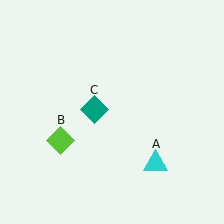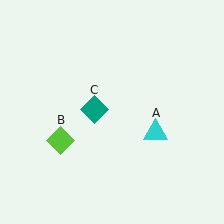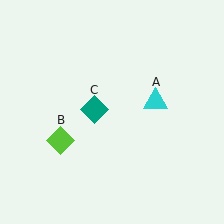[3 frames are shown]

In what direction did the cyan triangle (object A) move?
The cyan triangle (object A) moved up.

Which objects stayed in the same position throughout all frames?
Lime diamond (object B) and teal diamond (object C) remained stationary.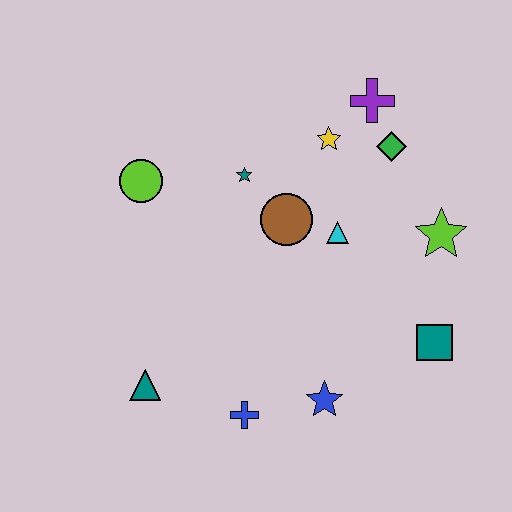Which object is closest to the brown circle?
The cyan triangle is closest to the brown circle.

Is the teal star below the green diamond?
Yes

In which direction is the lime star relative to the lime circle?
The lime star is to the right of the lime circle.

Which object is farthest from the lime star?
The teal triangle is farthest from the lime star.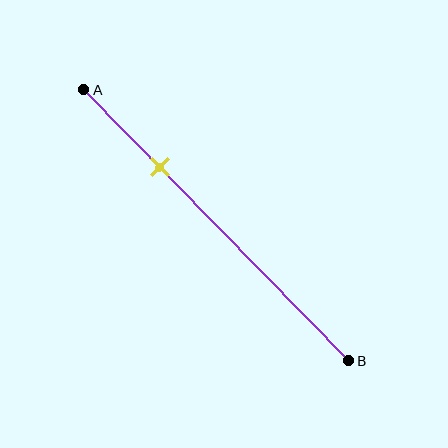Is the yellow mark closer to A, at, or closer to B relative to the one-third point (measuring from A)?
The yellow mark is closer to point A than the one-third point of segment AB.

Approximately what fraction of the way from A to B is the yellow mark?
The yellow mark is approximately 30% of the way from A to B.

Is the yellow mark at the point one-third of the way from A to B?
No, the mark is at about 30% from A, not at the 33% one-third point.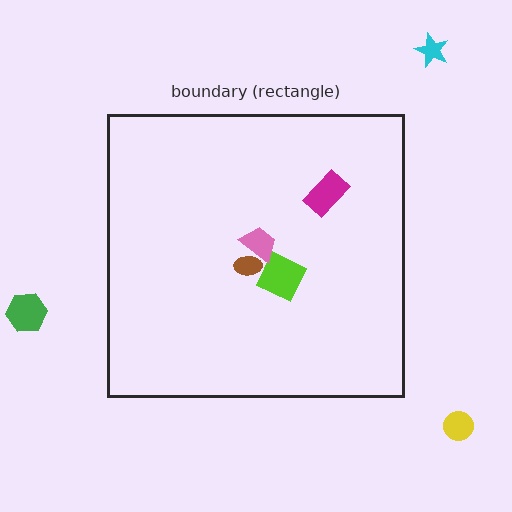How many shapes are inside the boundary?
4 inside, 3 outside.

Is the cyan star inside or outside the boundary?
Outside.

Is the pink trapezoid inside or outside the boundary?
Inside.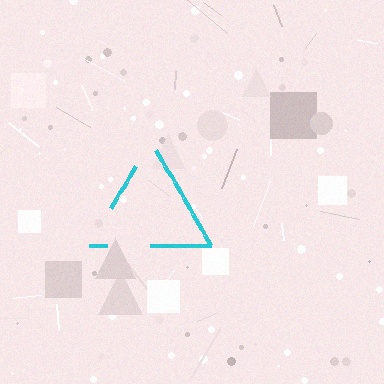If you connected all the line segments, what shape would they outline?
They would outline a triangle.